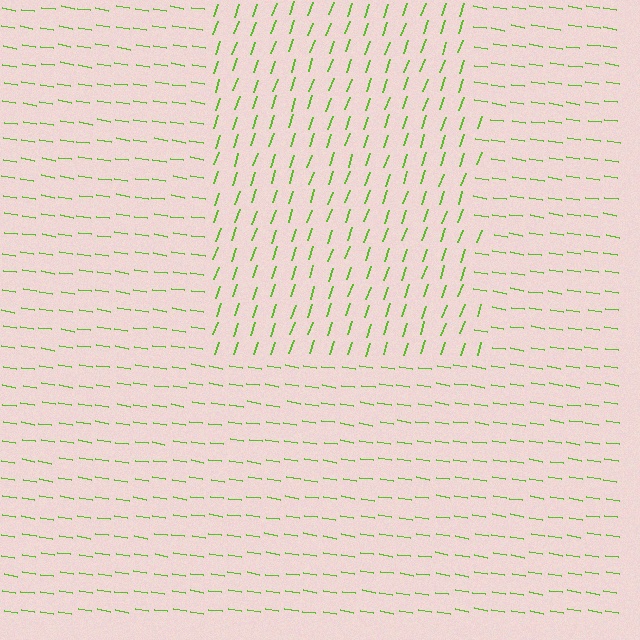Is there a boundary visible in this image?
Yes, there is a texture boundary formed by a change in line orientation.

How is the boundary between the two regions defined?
The boundary is defined purely by a change in line orientation (approximately 80 degrees difference). All lines are the same color and thickness.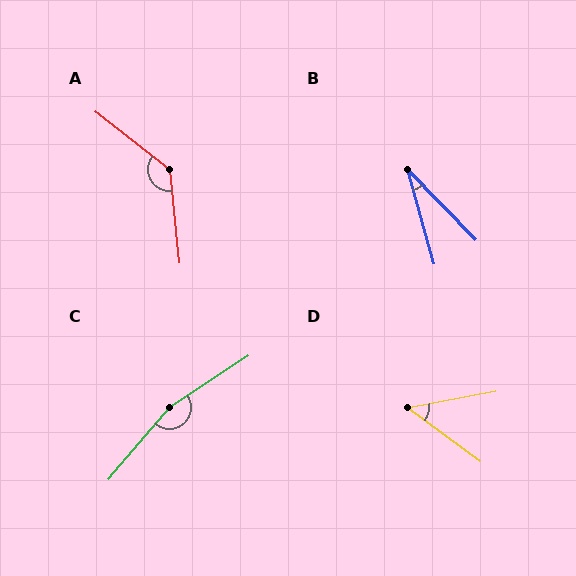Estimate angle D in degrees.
Approximately 47 degrees.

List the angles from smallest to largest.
B (28°), D (47°), A (134°), C (164°).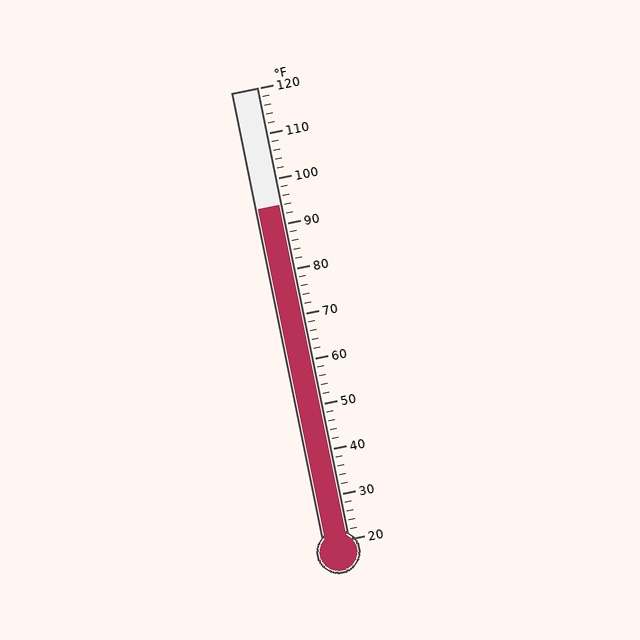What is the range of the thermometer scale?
The thermometer scale ranges from 20°F to 120°F.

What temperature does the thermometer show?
The thermometer shows approximately 94°F.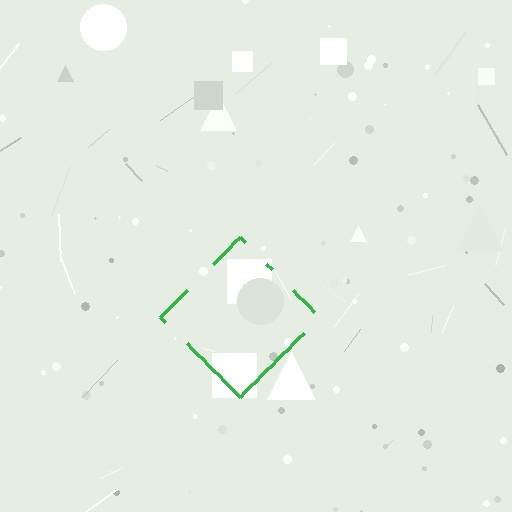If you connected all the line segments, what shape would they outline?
They would outline a diamond.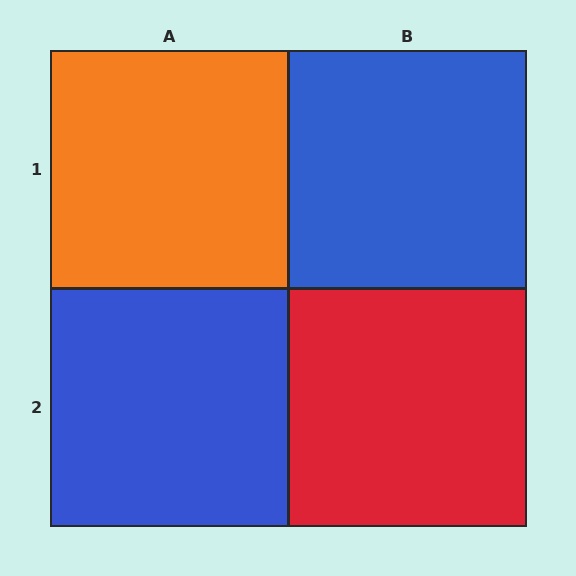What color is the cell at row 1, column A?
Orange.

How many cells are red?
1 cell is red.